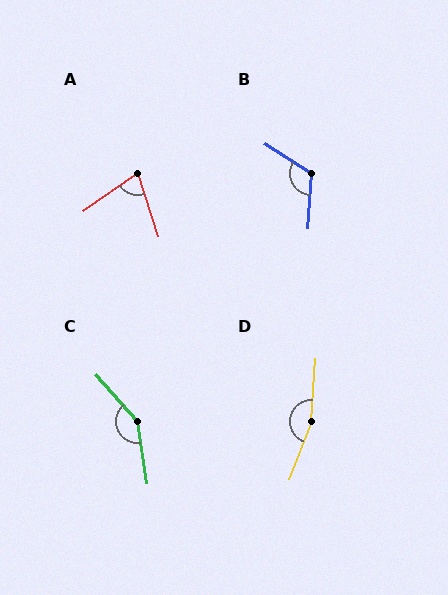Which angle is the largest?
D, at approximately 163 degrees.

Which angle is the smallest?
A, at approximately 73 degrees.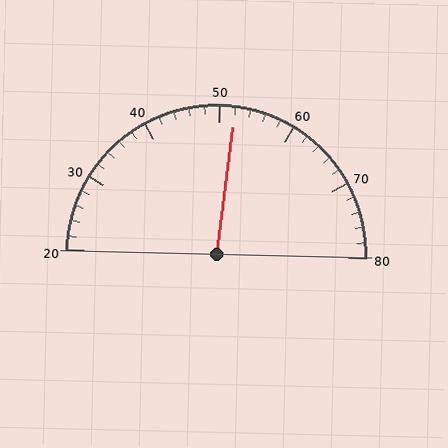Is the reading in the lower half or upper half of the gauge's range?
The reading is in the upper half of the range (20 to 80).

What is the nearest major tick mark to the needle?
The nearest major tick mark is 50.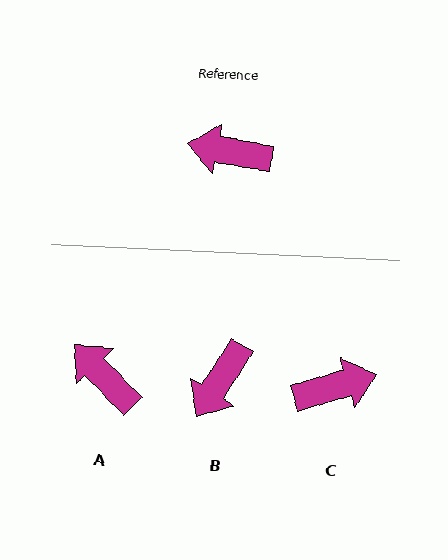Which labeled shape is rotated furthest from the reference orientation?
C, about 153 degrees away.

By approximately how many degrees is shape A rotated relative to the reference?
Approximately 36 degrees clockwise.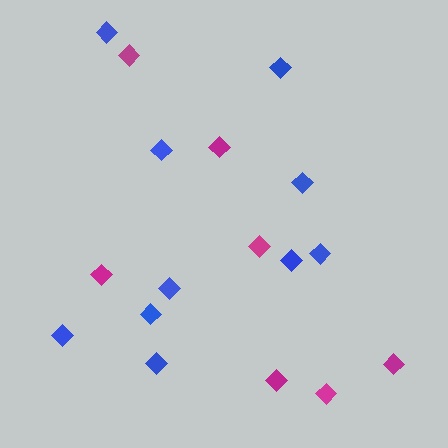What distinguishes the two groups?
There are 2 groups: one group of magenta diamonds (7) and one group of blue diamonds (10).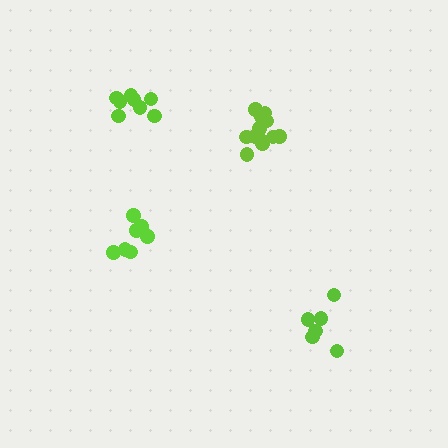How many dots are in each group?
Group 1: 12 dots, Group 2: 8 dots, Group 3: 6 dots, Group 4: 7 dots (33 total).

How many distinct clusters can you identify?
There are 4 distinct clusters.